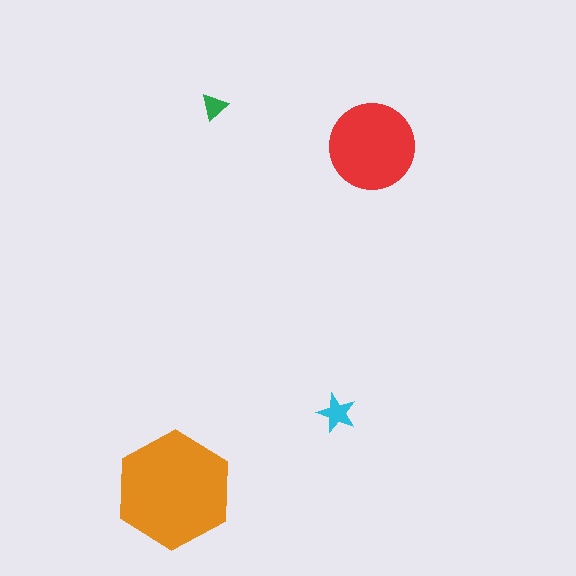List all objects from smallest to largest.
The green triangle, the cyan star, the red circle, the orange hexagon.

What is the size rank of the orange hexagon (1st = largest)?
1st.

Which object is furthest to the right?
The red circle is rightmost.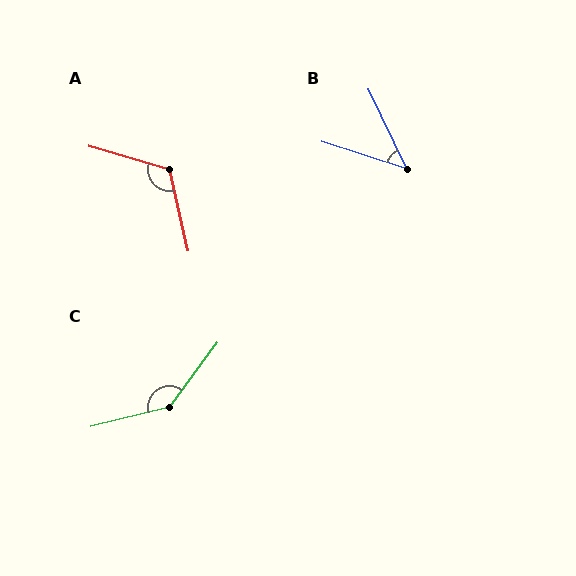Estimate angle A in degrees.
Approximately 119 degrees.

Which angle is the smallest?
B, at approximately 47 degrees.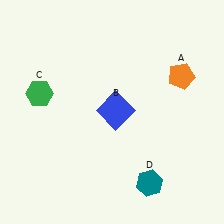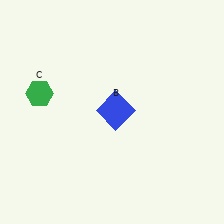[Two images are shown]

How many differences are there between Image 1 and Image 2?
There are 2 differences between the two images.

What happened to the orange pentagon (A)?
The orange pentagon (A) was removed in Image 2. It was in the top-right area of Image 1.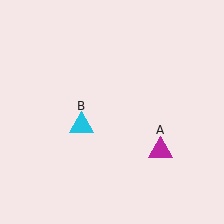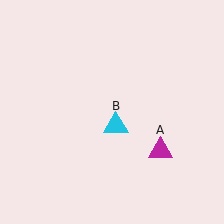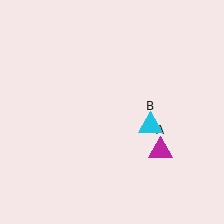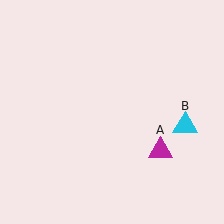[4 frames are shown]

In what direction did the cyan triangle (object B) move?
The cyan triangle (object B) moved right.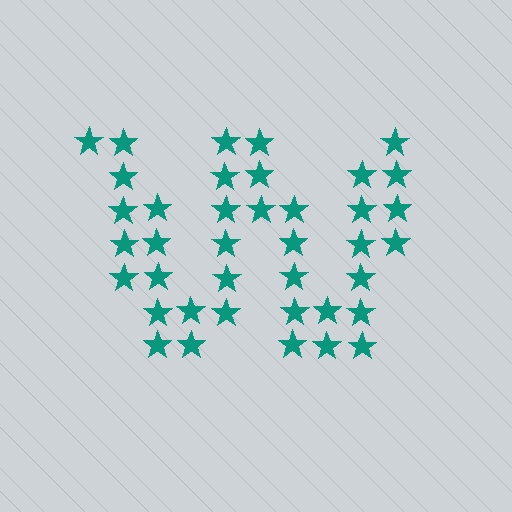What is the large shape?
The large shape is the letter W.